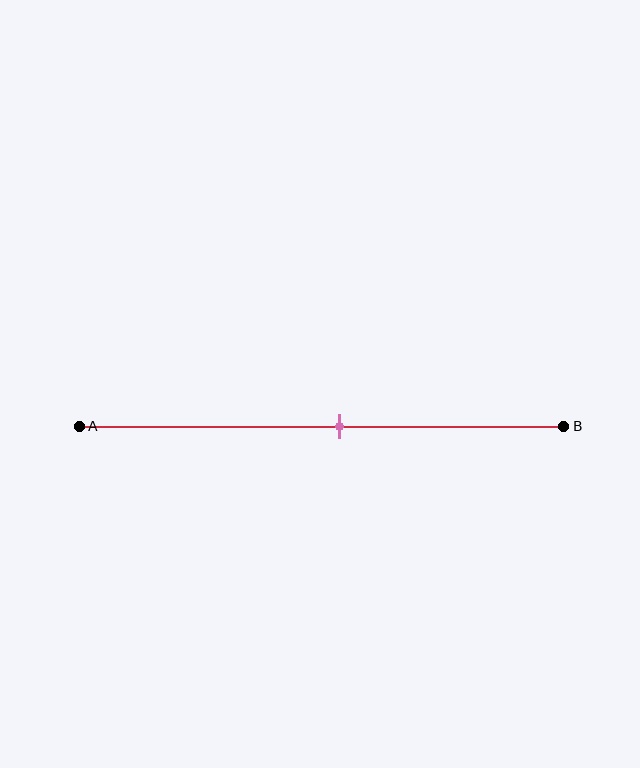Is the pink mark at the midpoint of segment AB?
No, the mark is at about 55% from A, not at the 50% midpoint.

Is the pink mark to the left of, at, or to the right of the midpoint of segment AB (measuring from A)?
The pink mark is to the right of the midpoint of segment AB.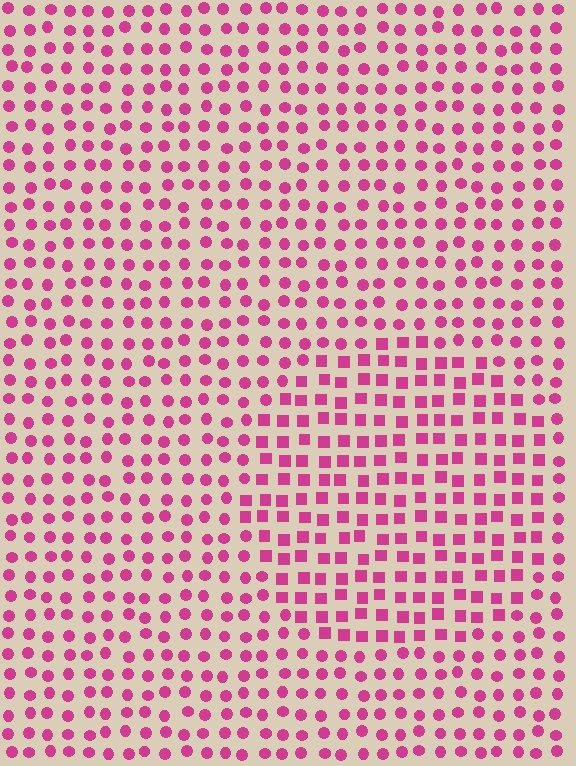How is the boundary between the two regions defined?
The boundary is defined by a change in element shape: squares inside vs. circles outside. All elements share the same color and spacing.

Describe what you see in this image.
The image is filled with small magenta elements arranged in a uniform grid. A circle-shaped region contains squares, while the surrounding area contains circles. The boundary is defined purely by the change in element shape.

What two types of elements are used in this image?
The image uses squares inside the circle region and circles outside it.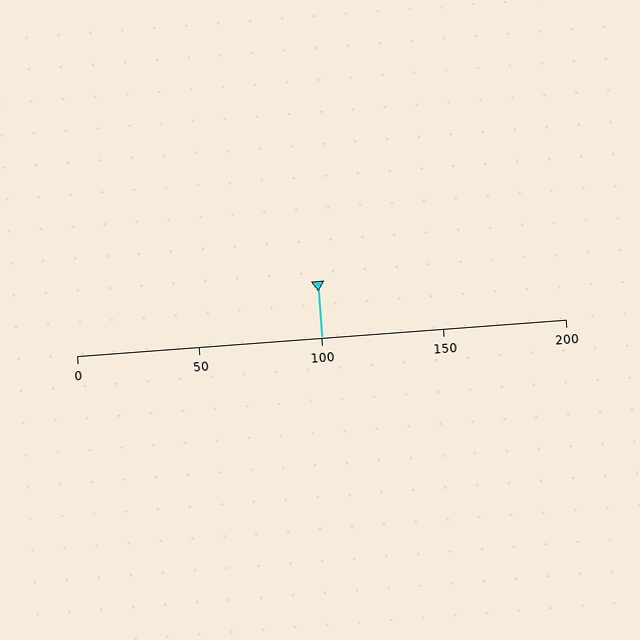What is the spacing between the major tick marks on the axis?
The major ticks are spaced 50 apart.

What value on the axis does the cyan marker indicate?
The marker indicates approximately 100.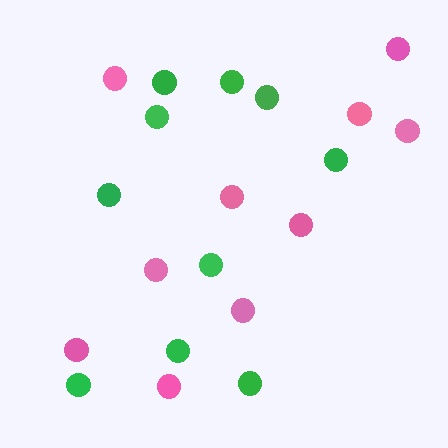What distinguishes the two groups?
There are 2 groups: one group of pink circles (10) and one group of green circles (10).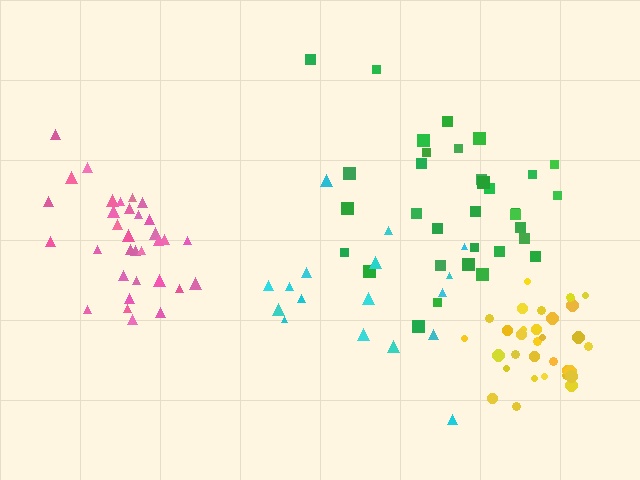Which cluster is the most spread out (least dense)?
Cyan.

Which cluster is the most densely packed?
Yellow.